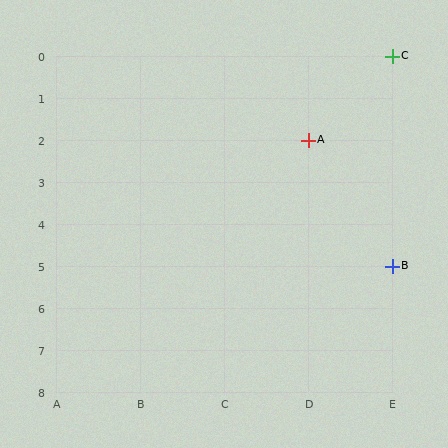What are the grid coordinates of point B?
Point B is at grid coordinates (E, 5).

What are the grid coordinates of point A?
Point A is at grid coordinates (D, 2).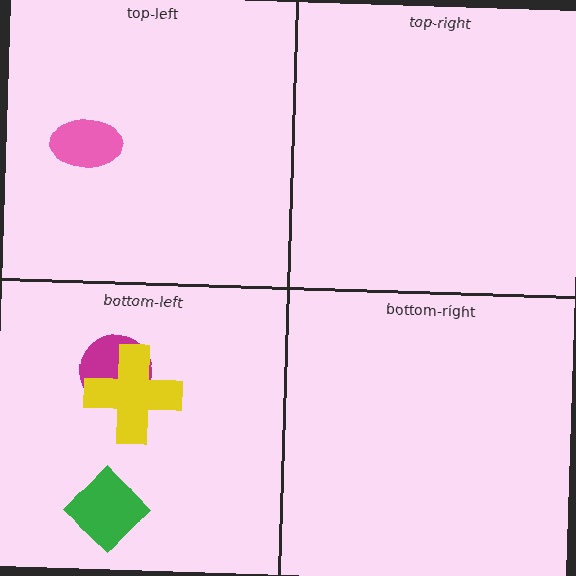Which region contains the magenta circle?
The bottom-left region.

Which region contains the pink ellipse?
The top-left region.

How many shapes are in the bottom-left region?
3.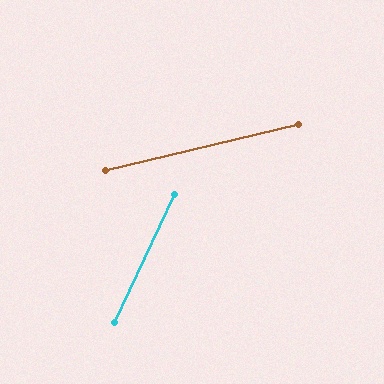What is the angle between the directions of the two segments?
Approximately 52 degrees.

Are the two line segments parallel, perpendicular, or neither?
Neither parallel nor perpendicular — they differ by about 52°.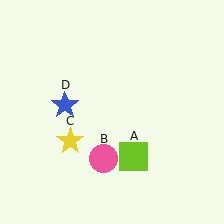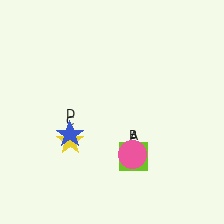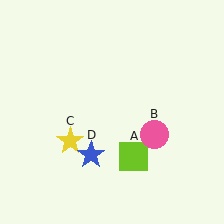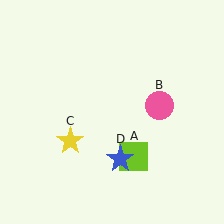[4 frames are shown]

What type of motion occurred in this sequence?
The pink circle (object B), blue star (object D) rotated counterclockwise around the center of the scene.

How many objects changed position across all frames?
2 objects changed position: pink circle (object B), blue star (object D).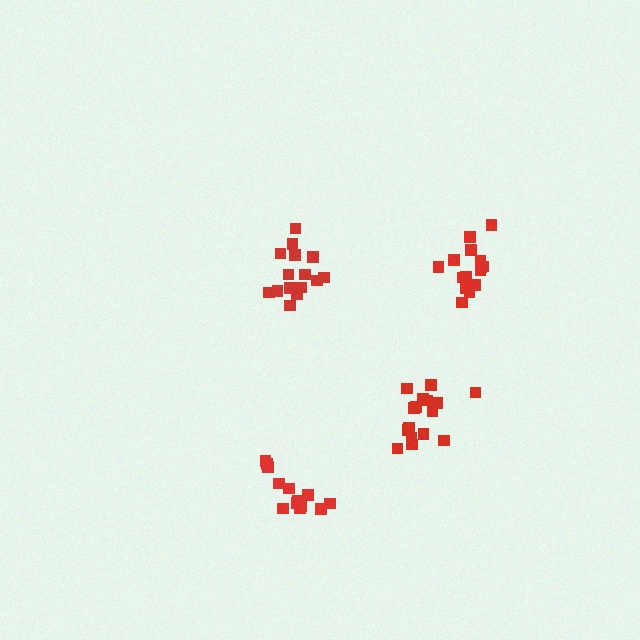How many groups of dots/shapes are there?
There are 4 groups.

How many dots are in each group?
Group 1: 16 dots, Group 2: 13 dots, Group 3: 16 dots, Group 4: 16 dots (61 total).